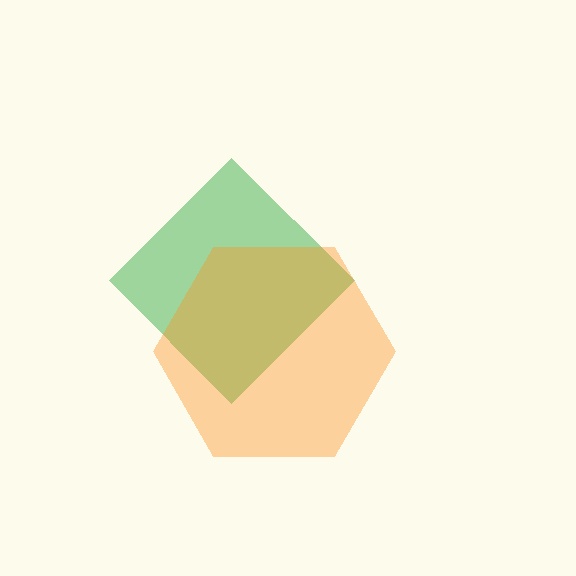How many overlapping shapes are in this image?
There are 2 overlapping shapes in the image.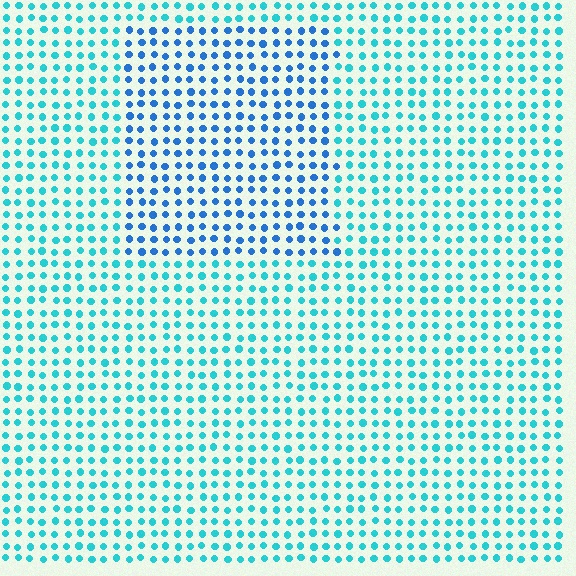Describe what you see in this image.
The image is filled with small cyan elements in a uniform arrangement. A rectangle-shaped region is visible where the elements are tinted to a slightly different hue, forming a subtle color boundary.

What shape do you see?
I see a rectangle.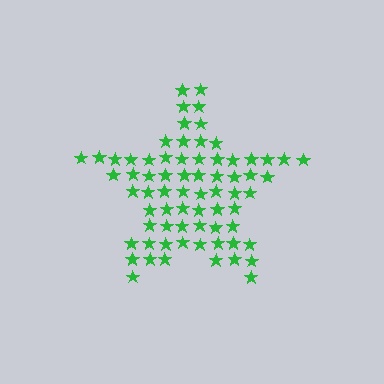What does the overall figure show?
The overall figure shows a star.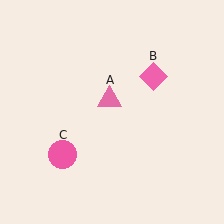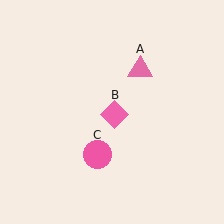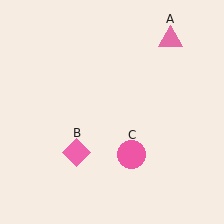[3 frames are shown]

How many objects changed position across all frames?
3 objects changed position: pink triangle (object A), pink diamond (object B), pink circle (object C).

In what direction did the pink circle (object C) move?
The pink circle (object C) moved right.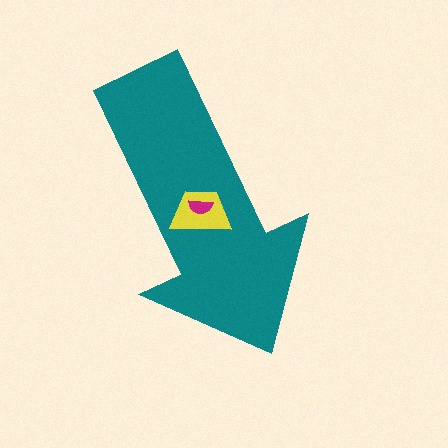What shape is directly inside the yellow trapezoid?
The magenta semicircle.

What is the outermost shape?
The teal arrow.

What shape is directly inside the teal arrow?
The yellow trapezoid.